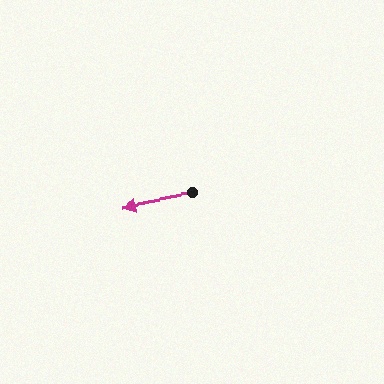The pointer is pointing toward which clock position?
Roughly 9 o'clock.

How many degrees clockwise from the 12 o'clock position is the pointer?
Approximately 259 degrees.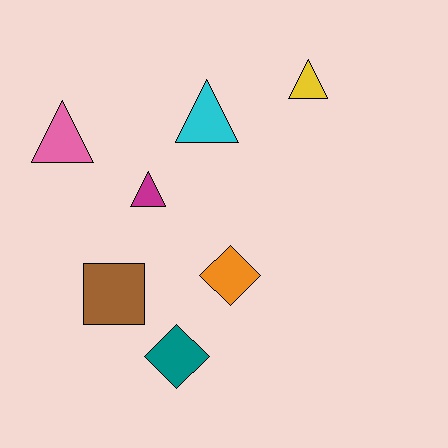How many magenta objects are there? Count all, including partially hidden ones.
There is 1 magenta object.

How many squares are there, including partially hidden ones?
There is 1 square.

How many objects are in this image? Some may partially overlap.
There are 7 objects.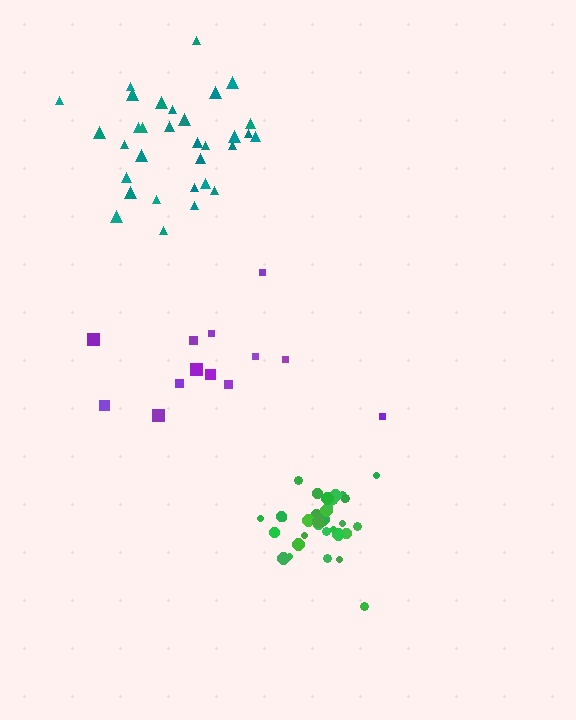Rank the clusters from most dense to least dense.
green, teal, purple.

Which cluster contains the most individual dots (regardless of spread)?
Green (34).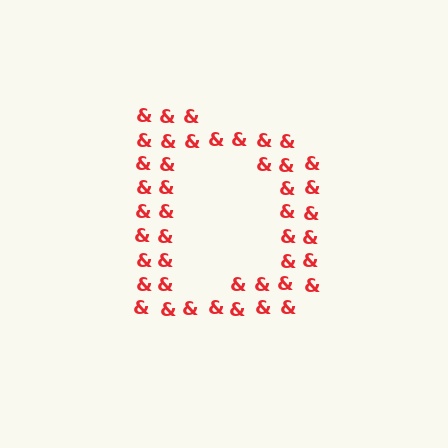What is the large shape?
The large shape is the letter D.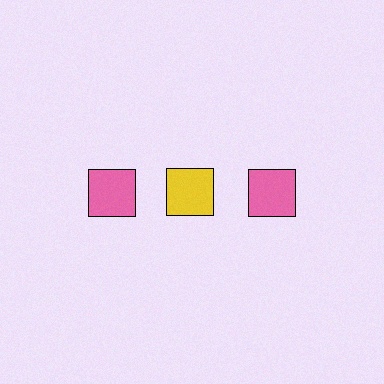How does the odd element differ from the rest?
It has a different color: yellow instead of pink.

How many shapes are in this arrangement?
There are 3 shapes arranged in a grid pattern.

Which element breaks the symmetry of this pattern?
The yellow square in the top row, second from left column breaks the symmetry. All other shapes are pink squares.